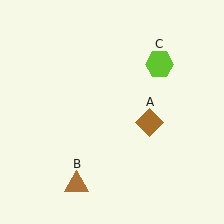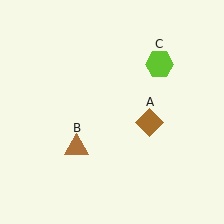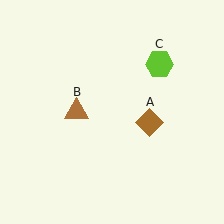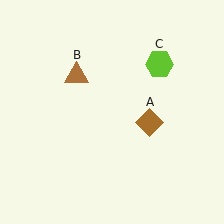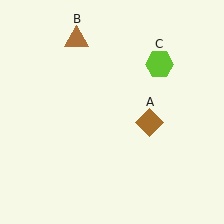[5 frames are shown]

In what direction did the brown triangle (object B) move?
The brown triangle (object B) moved up.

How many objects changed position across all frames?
1 object changed position: brown triangle (object B).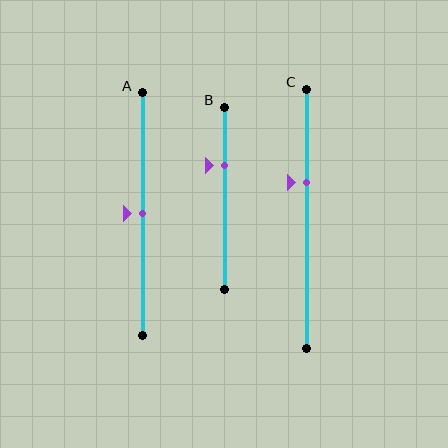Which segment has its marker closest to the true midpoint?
Segment A has its marker closest to the true midpoint.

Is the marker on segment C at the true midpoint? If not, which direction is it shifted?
No, the marker on segment C is shifted upward by about 14% of the segment length.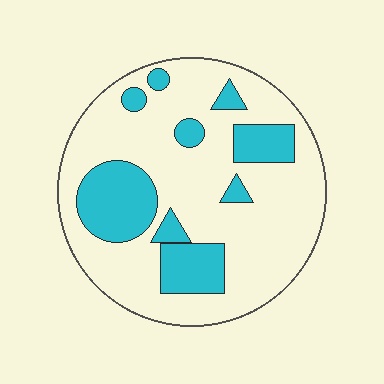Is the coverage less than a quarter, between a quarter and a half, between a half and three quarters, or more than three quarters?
Between a quarter and a half.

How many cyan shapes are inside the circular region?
9.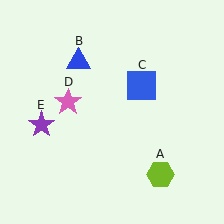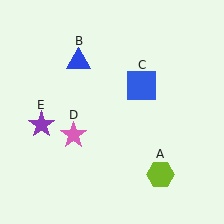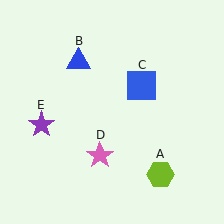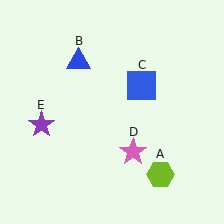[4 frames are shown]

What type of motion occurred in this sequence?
The pink star (object D) rotated counterclockwise around the center of the scene.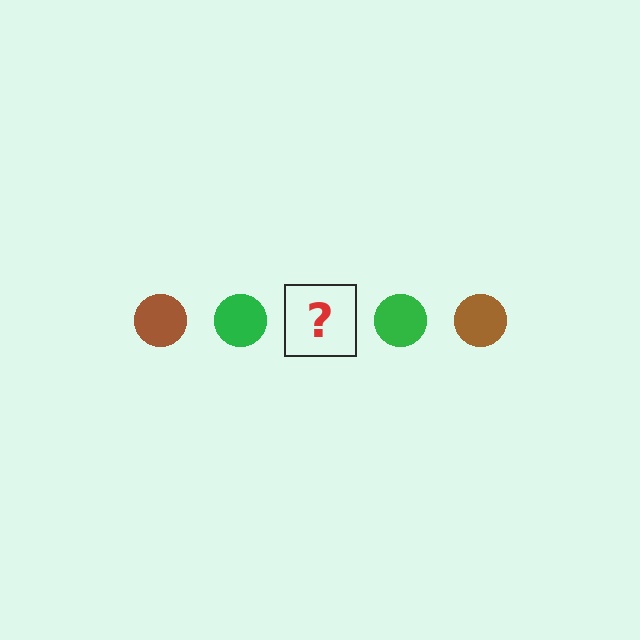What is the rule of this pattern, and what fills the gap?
The rule is that the pattern cycles through brown, green circles. The gap should be filled with a brown circle.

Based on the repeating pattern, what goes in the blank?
The blank should be a brown circle.